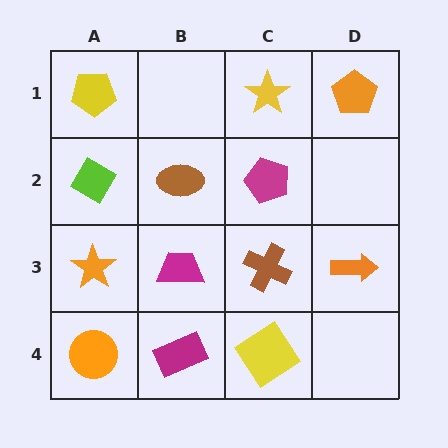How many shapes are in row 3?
4 shapes.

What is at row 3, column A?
An orange star.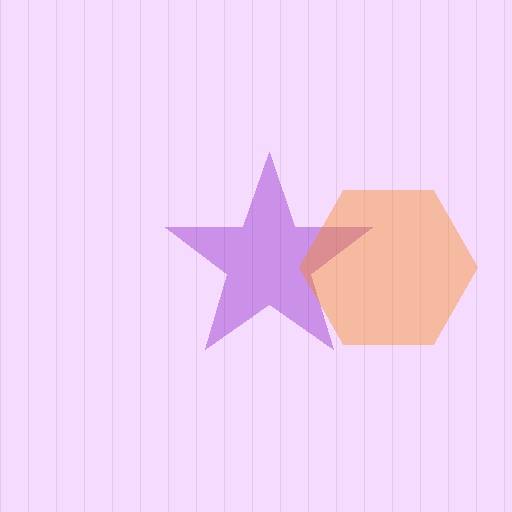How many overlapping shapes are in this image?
There are 2 overlapping shapes in the image.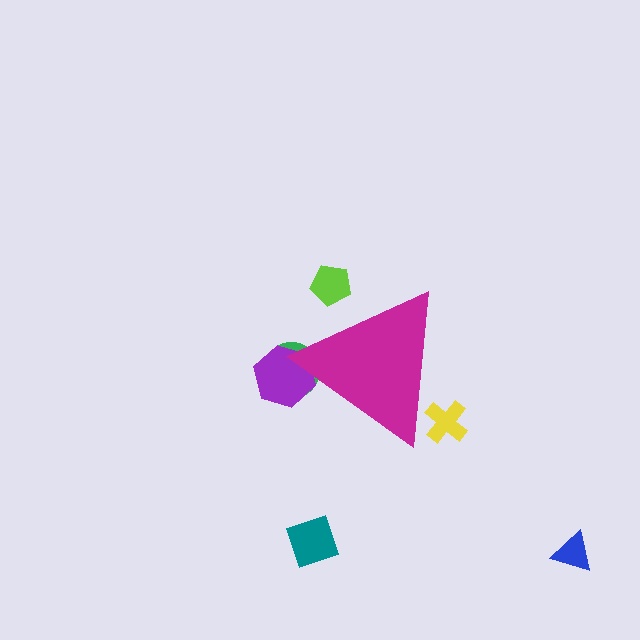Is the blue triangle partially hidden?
No, the blue triangle is fully visible.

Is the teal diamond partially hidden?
No, the teal diamond is fully visible.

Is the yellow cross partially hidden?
Yes, the yellow cross is partially hidden behind the magenta triangle.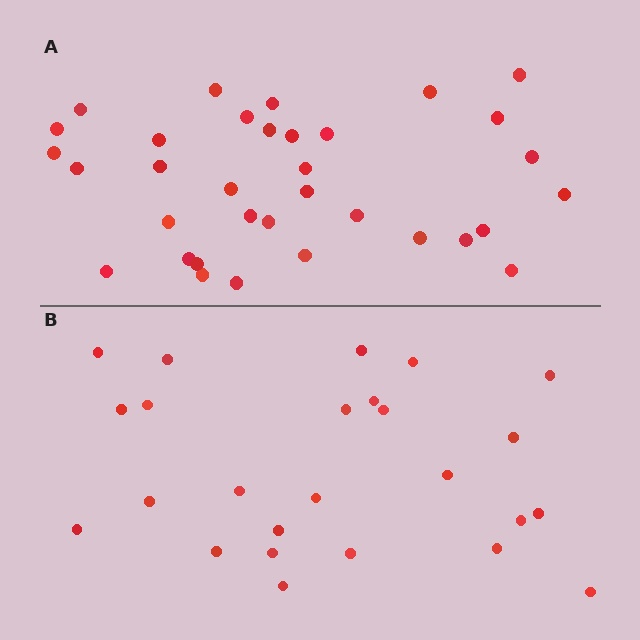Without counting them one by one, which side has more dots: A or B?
Region A (the top region) has more dots.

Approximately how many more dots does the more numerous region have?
Region A has roughly 8 or so more dots than region B.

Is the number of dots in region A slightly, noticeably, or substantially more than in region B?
Region A has noticeably more, but not dramatically so. The ratio is roughly 1.4 to 1.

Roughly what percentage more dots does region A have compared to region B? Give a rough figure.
About 35% more.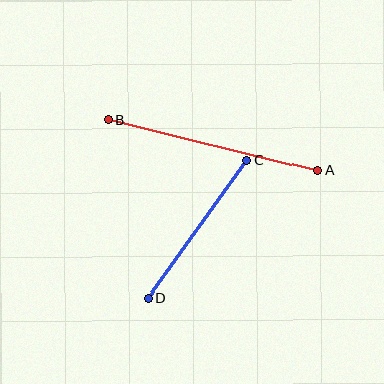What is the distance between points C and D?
The distance is approximately 170 pixels.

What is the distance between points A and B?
The distance is approximately 216 pixels.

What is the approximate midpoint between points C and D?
The midpoint is at approximately (197, 229) pixels.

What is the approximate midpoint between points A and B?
The midpoint is at approximately (213, 145) pixels.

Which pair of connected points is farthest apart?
Points A and B are farthest apart.